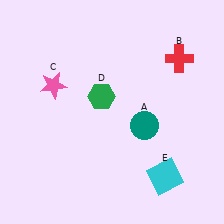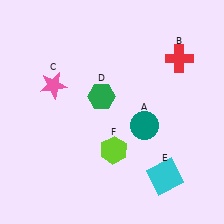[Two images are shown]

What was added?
A lime hexagon (F) was added in Image 2.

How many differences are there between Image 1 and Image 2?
There is 1 difference between the two images.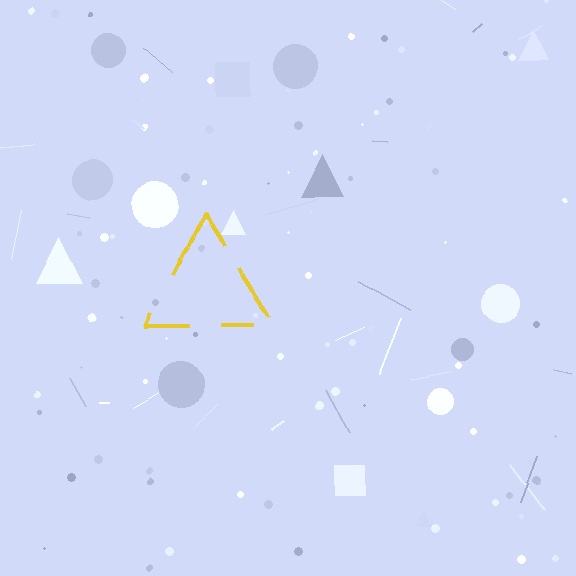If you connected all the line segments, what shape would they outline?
They would outline a triangle.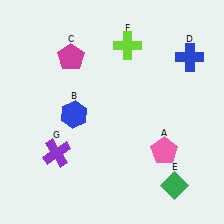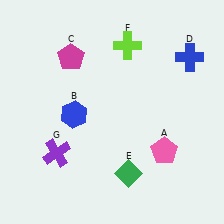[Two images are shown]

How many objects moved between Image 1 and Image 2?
1 object moved between the two images.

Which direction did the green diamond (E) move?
The green diamond (E) moved left.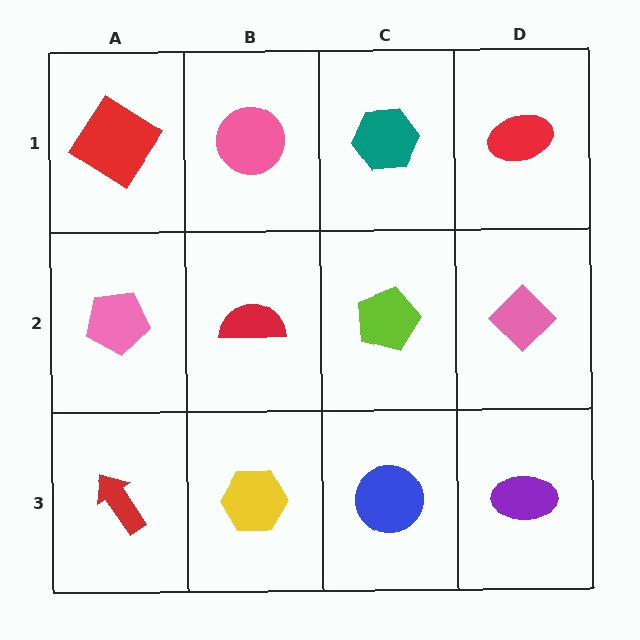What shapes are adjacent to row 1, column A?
A pink pentagon (row 2, column A), a pink circle (row 1, column B).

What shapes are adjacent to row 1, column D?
A pink diamond (row 2, column D), a teal hexagon (row 1, column C).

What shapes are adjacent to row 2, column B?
A pink circle (row 1, column B), a yellow hexagon (row 3, column B), a pink pentagon (row 2, column A), a lime pentagon (row 2, column C).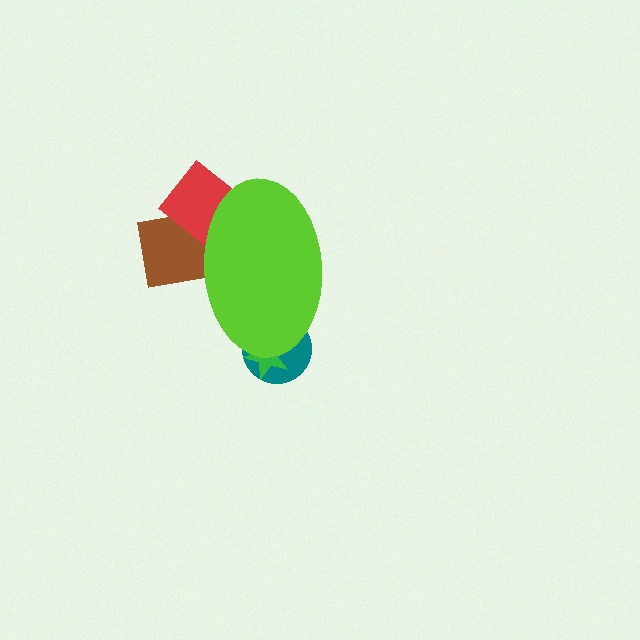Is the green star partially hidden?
Yes, the green star is partially hidden behind the lime ellipse.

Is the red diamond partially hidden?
Yes, the red diamond is partially hidden behind the lime ellipse.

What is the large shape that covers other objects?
A lime ellipse.